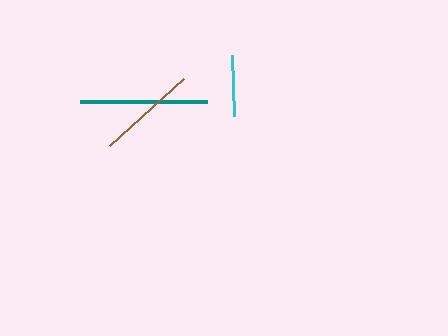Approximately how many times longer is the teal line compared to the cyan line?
The teal line is approximately 2.1 times the length of the cyan line.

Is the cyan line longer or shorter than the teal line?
The teal line is longer than the cyan line.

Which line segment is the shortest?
The cyan line is the shortest at approximately 61 pixels.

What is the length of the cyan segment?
The cyan segment is approximately 61 pixels long.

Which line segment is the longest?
The teal line is the longest at approximately 127 pixels.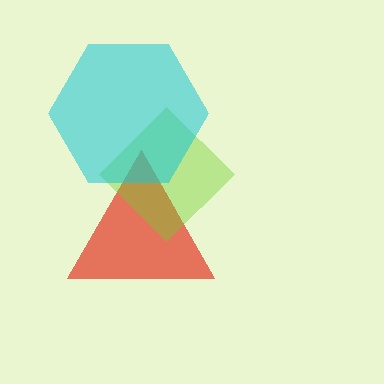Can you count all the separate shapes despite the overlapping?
Yes, there are 3 separate shapes.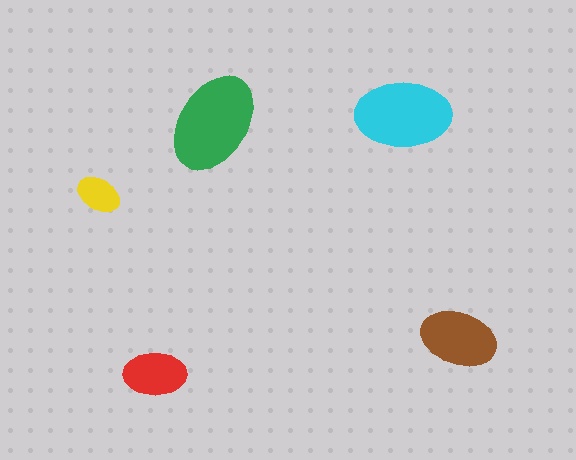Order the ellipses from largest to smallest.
the green one, the cyan one, the brown one, the red one, the yellow one.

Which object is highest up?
The cyan ellipse is topmost.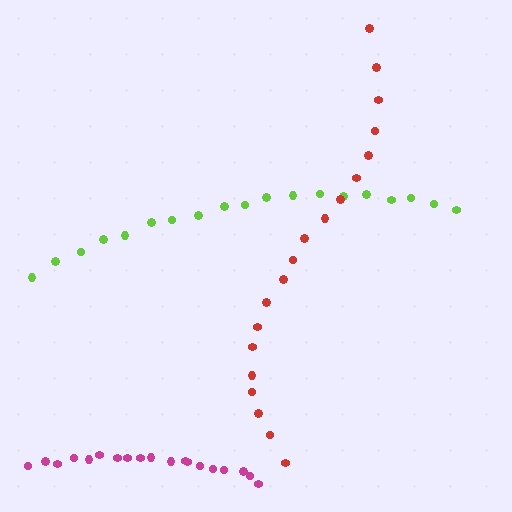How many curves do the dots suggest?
There are 3 distinct paths.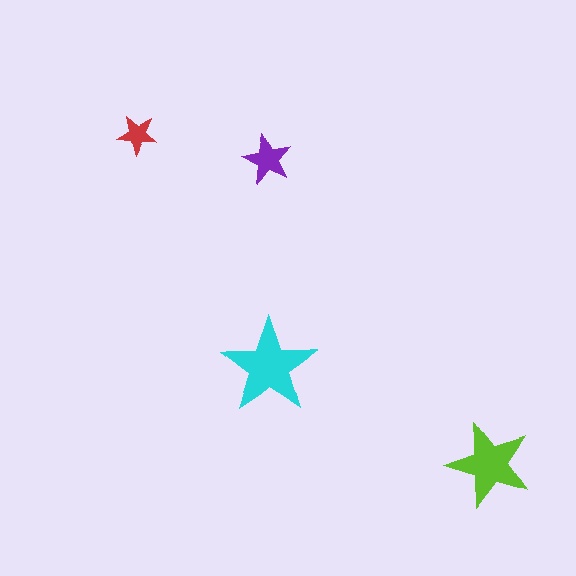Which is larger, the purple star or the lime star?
The lime one.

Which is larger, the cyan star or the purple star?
The cyan one.